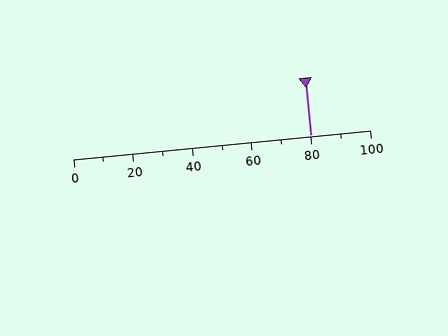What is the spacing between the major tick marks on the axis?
The major ticks are spaced 20 apart.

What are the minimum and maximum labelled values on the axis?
The axis runs from 0 to 100.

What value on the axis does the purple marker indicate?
The marker indicates approximately 80.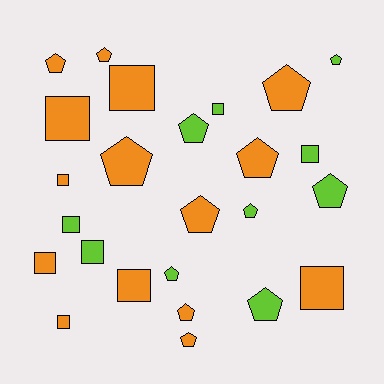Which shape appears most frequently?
Pentagon, with 14 objects.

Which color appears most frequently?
Orange, with 15 objects.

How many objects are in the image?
There are 25 objects.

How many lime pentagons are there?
There are 6 lime pentagons.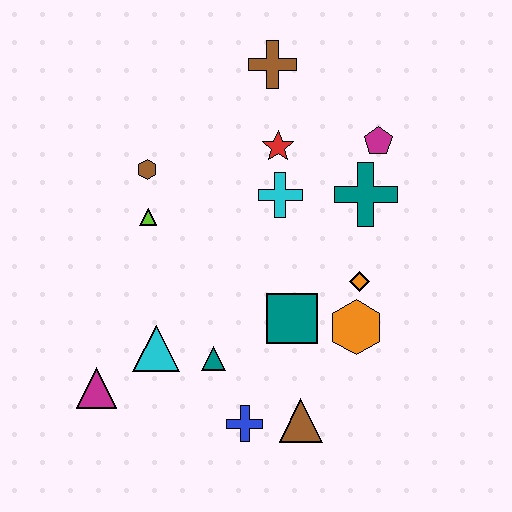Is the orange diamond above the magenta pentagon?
No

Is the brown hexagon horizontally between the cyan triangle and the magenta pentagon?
No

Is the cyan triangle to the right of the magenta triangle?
Yes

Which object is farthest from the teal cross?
The magenta triangle is farthest from the teal cross.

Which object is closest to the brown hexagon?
The lime triangle is closest to the brown hexagon.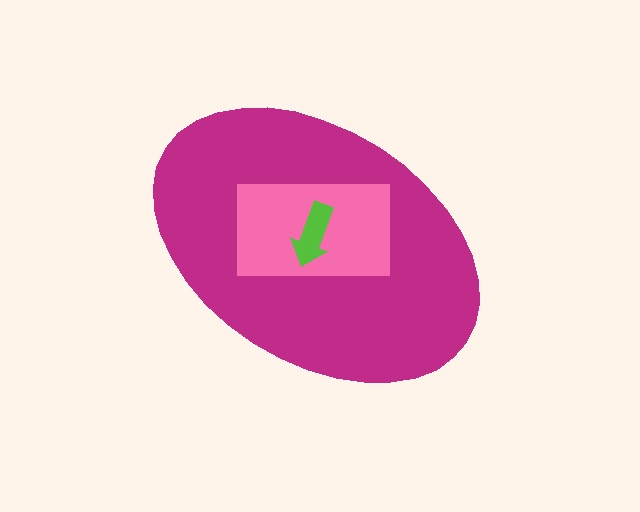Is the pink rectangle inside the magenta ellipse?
Yes.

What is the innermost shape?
The lime arrow.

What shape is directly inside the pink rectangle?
The lime arrow.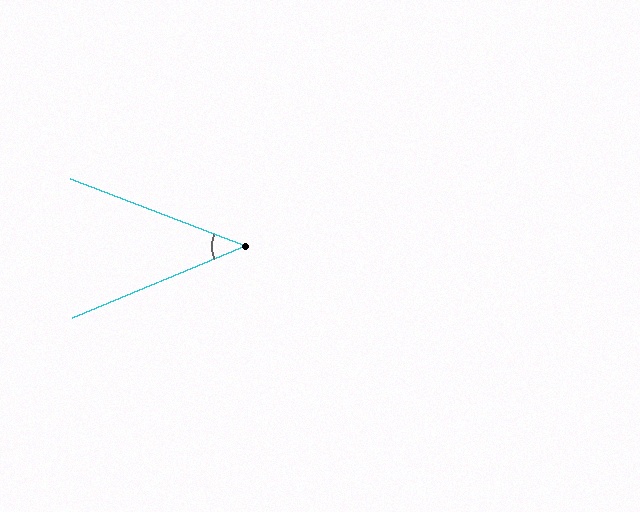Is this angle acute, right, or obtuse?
It is acute.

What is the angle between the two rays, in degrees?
Approximately 43 degrees.